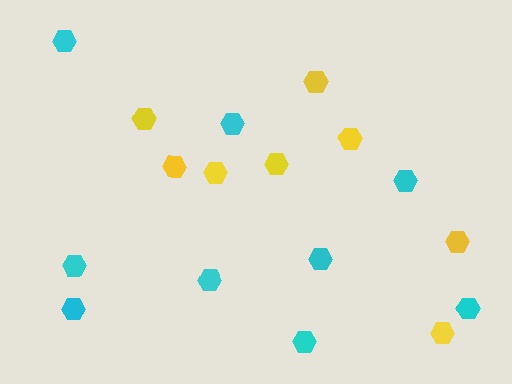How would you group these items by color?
There are 2 groups: one group of cyan hexagons (9) and one group of yellow hexagons (8).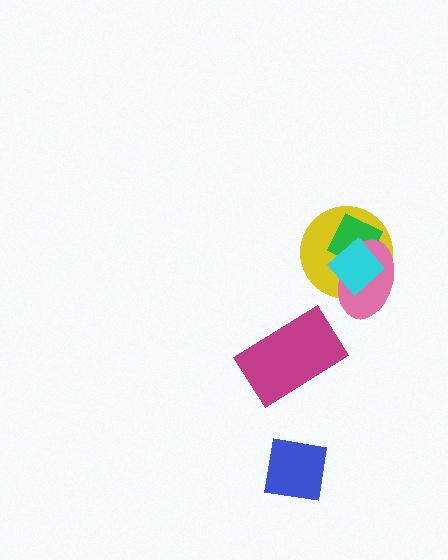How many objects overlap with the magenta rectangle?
0 objects overlap with the magenta rectangle.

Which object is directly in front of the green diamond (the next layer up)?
The pink ellipse is directly in front of the green diamond.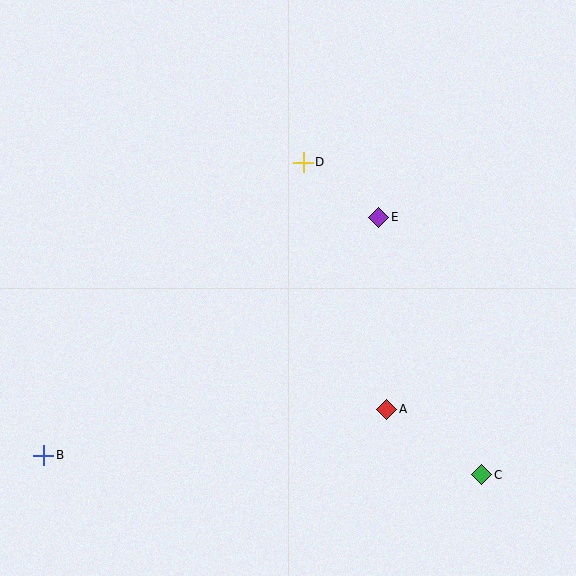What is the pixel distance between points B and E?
The distance between B and E is 411 pixels.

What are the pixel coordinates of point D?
Point D is at (303, 162).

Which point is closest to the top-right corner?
Point E is closest to the top-right corner.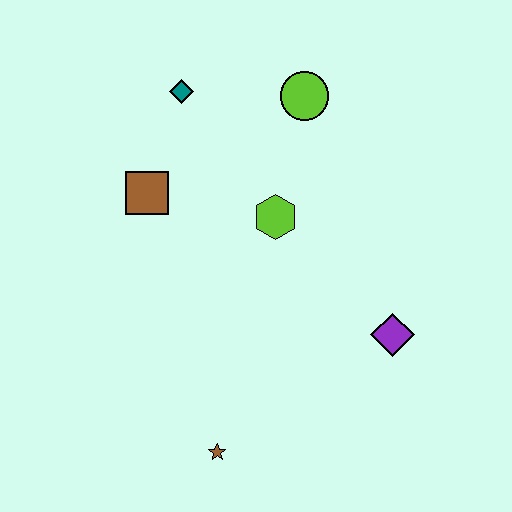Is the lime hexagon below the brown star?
No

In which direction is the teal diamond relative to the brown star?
The teal diamond is above the brown star.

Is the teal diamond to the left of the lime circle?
Yes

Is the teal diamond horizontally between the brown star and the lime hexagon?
No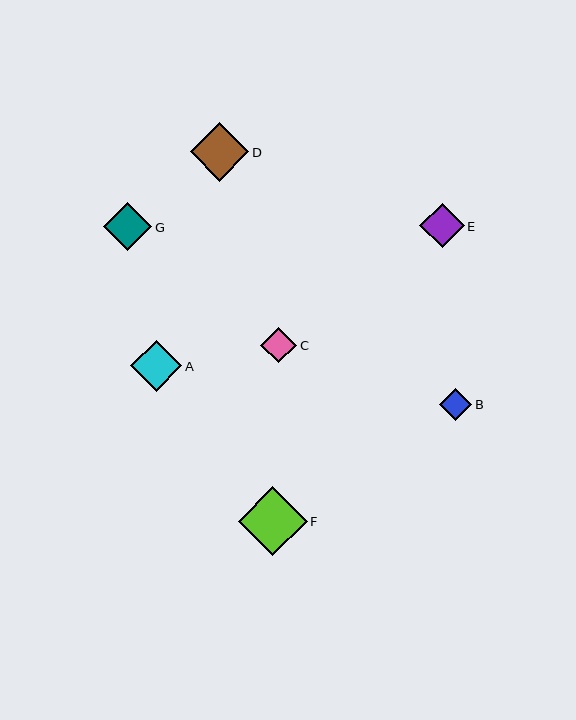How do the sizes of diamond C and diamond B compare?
Diamond C and diamond B are approximately the same size.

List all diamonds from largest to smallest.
From largest to smallest: F, D, A, G, E, C, B.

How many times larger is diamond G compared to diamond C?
Diamond G is approximately 1.3 times the size of diamond C.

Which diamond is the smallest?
Diamond B is the smallest with a size of approximately 33 pixels.